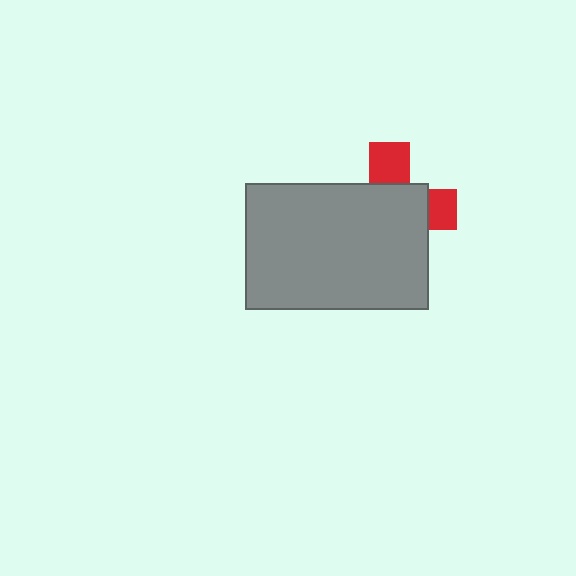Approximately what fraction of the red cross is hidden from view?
Roughly 70% of the red cross is hidden behind the gray rectangle.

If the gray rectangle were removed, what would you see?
You would see the complete red cross.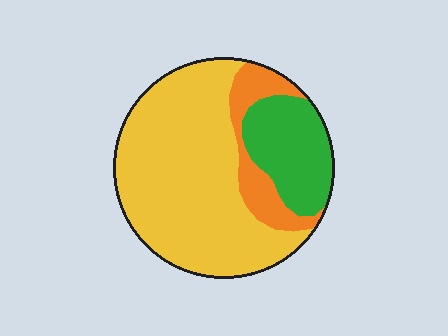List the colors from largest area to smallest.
From largest to smallest: yellow, green, orange.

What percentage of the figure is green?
Green covers about 20% of the figure.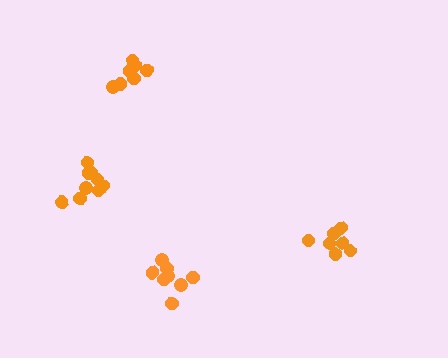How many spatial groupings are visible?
There are 4 spatial groupings.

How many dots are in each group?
Group 1: 9 dots, Group 2: 8 dots, Group 3: 7 dots, Group 4: 7 dots (31 total).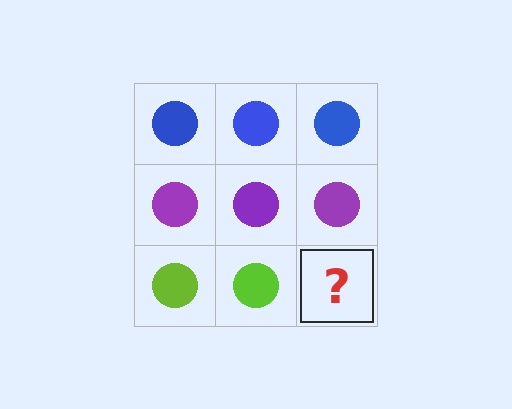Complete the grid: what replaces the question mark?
The question mark should be replaced with a lime circle.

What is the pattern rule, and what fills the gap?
The rule is that each row has a consistent color. The gap should be filled with a lime circle.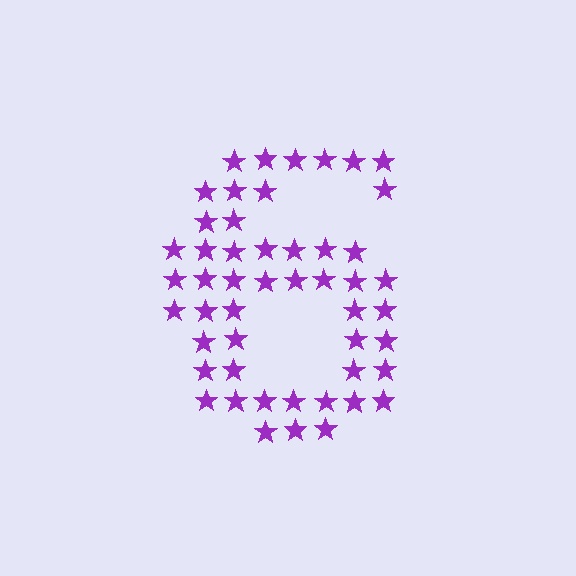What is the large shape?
The large shape is the digit 6.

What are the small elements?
The small elements are stars.